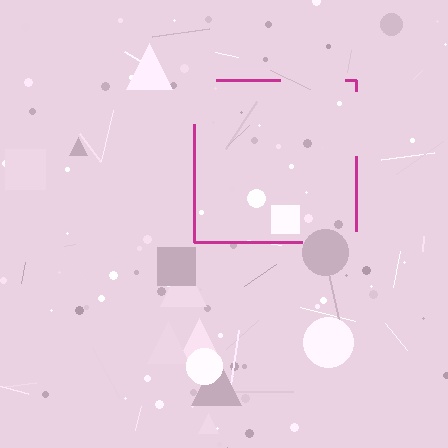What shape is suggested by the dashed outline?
The dashed outline suggests a square.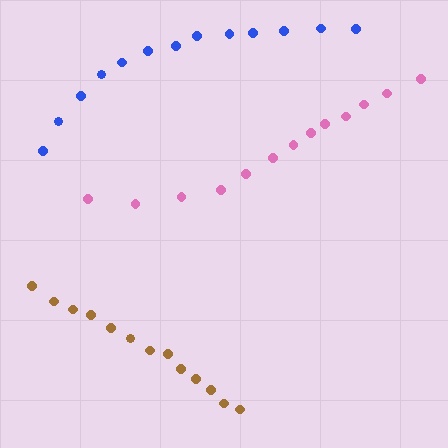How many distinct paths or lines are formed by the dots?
There are 3 distinct paths.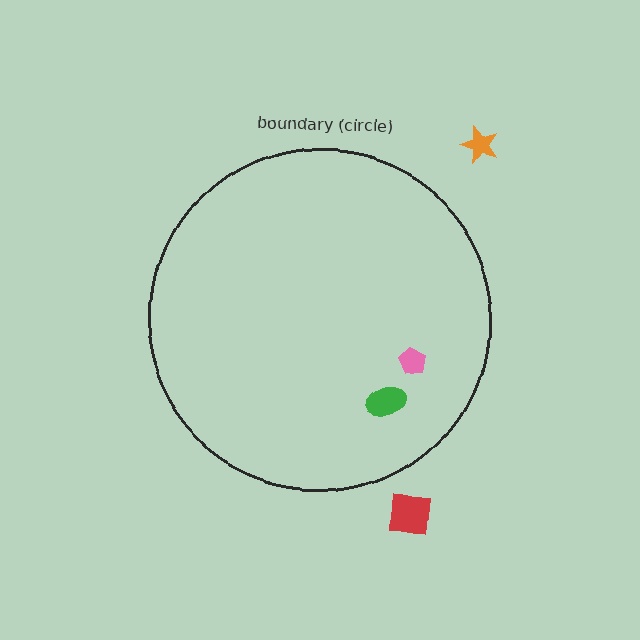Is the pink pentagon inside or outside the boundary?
Inside.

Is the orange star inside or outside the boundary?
Outside.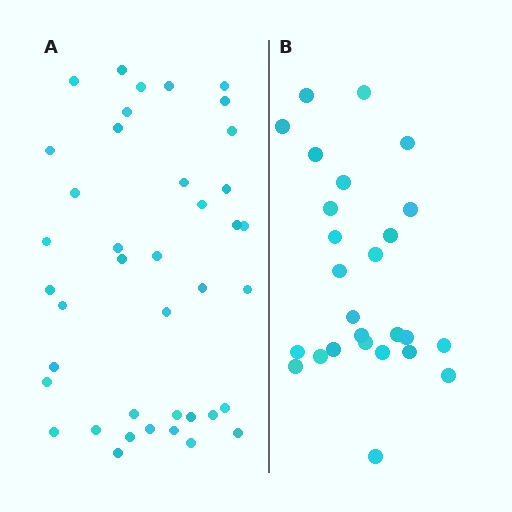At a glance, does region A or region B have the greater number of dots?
Region A (the left region) has more dots.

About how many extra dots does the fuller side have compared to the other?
Region A has approximately 15 more dots than region B.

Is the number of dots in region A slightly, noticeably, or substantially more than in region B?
Region A has substantially more. The ratio is roughly 1.5 to 1.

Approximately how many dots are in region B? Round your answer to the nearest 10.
About 30 dots. (The exact count is 26, which rounds to 30.)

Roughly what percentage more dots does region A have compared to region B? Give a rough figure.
About 55% more.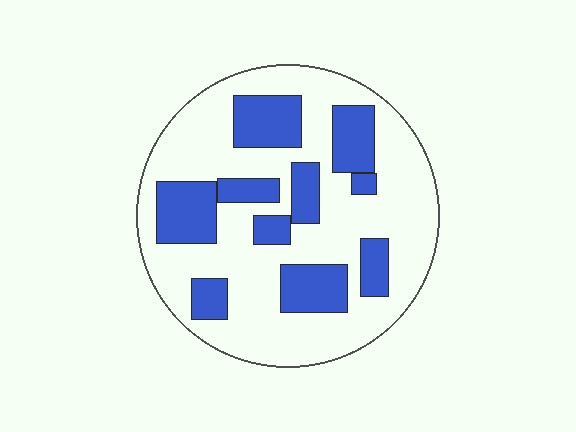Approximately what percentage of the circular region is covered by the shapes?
Approximately 30%.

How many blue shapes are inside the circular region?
10.